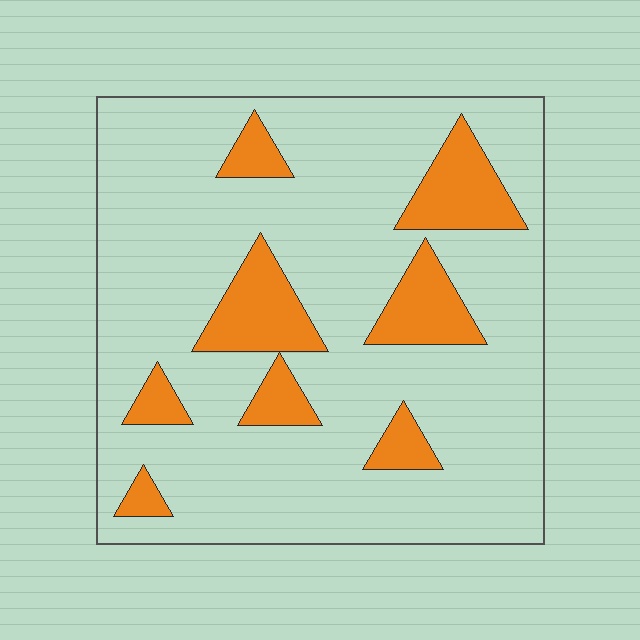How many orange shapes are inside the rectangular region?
8.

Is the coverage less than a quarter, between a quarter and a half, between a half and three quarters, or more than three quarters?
Less than a quarter.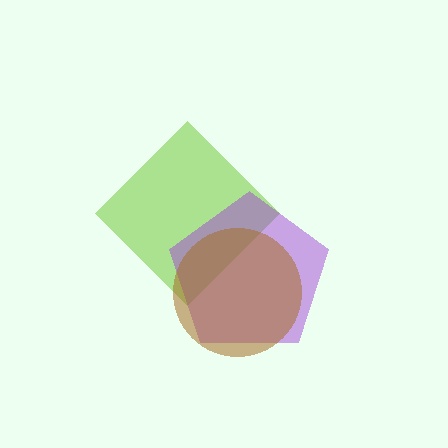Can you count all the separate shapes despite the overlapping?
Yes, there are 3 separate shapes.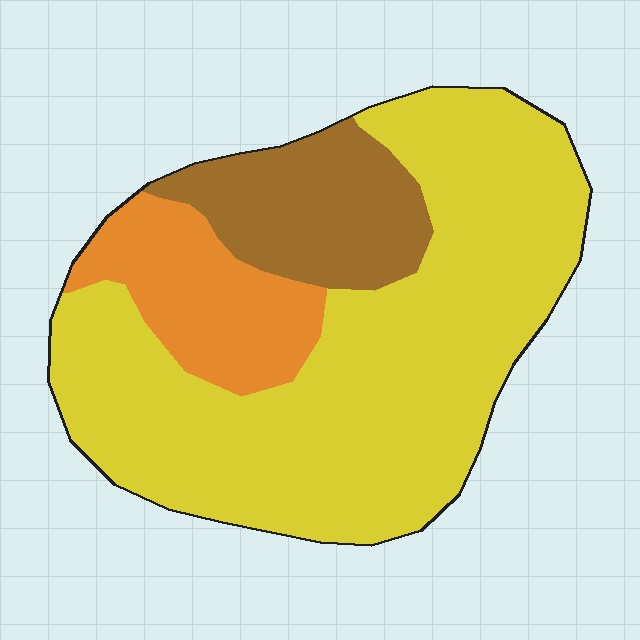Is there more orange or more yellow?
Yellow.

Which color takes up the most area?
Yellow, at roughly 65%.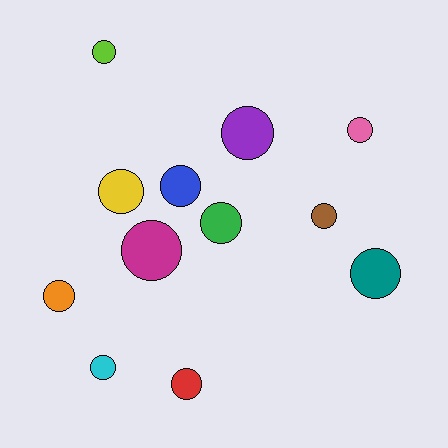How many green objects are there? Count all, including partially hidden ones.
There is 1 green object.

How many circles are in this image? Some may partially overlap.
There are 12 circles.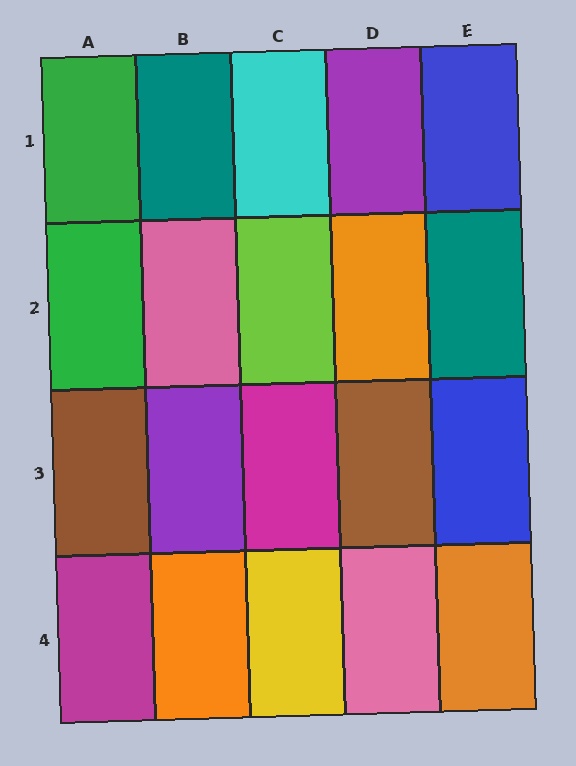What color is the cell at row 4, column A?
Magenta.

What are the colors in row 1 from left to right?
Green, teal, cyan, purple, blue.